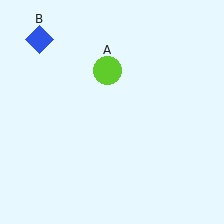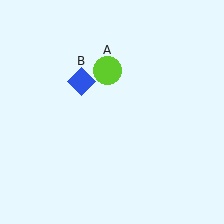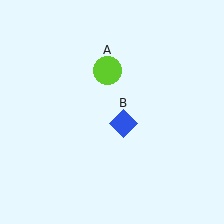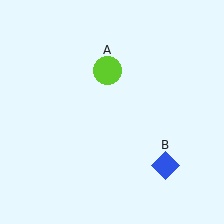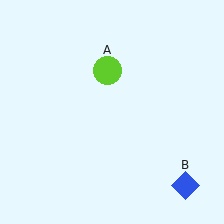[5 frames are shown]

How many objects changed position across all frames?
1 object changed position: blue diamond (object B).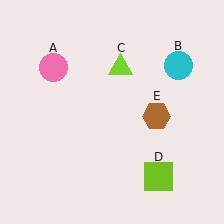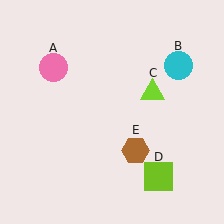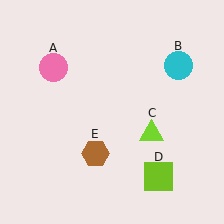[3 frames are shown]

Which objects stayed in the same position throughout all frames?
Pink circle (object A) and cyan circle (object B) and lime square (object D) remained stationary.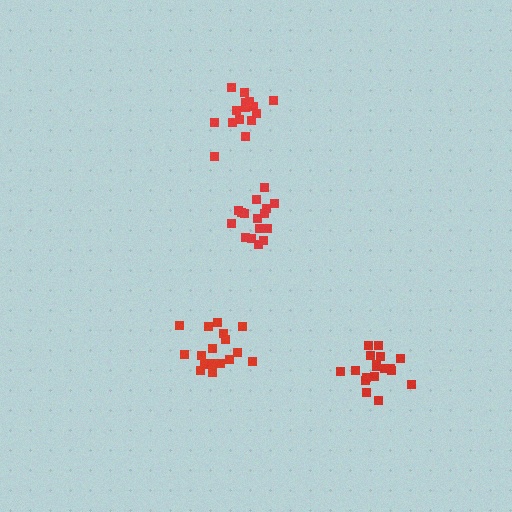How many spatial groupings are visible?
There are 4 spatial groupings.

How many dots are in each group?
Group 1: 18 dots, Group 2: 16 dots, Group 3: 19 dots, Group 4: 16 dots (69 total).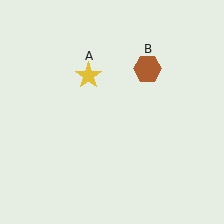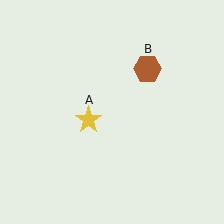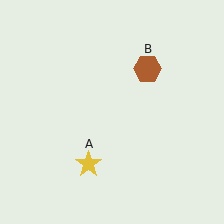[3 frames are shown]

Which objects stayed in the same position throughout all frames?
Brown hexagon (object B) remained stationary.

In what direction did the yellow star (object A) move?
The yellow star (object A) moved down.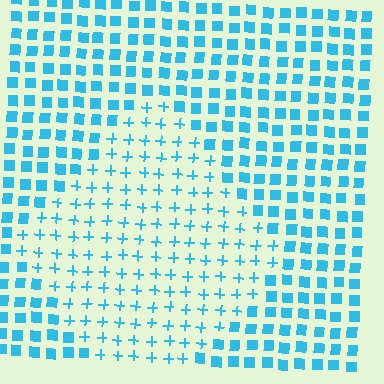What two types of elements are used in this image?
The image uses plus signs inside the diamond region and squares outside it.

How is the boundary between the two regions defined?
The boundary is defined by a change in element shape: plus signs inside vs. squares outside. All elements share the same color and spacing.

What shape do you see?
I see a diamond.